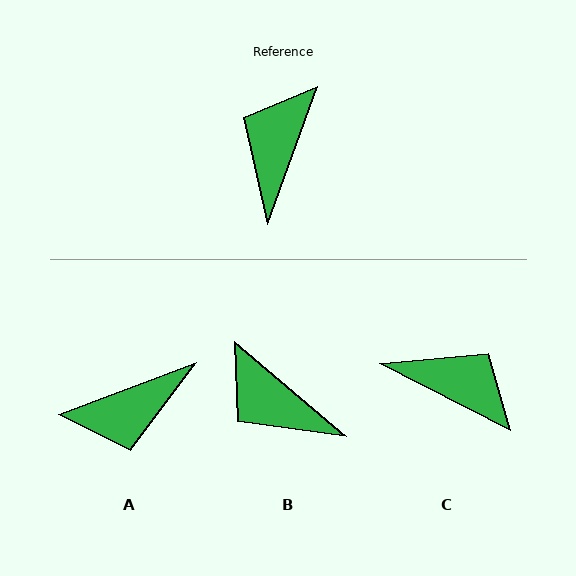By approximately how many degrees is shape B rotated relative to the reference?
Approximately 69 degrees counter-clockwise.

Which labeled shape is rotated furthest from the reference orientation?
A, about 131 degrees away.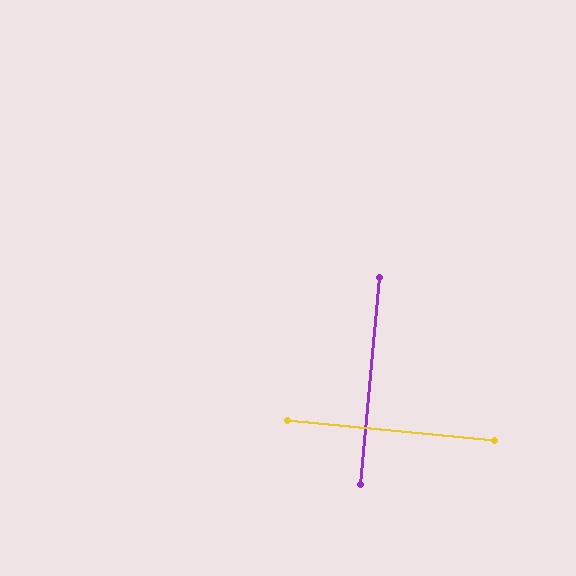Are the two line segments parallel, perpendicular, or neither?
Perpendicular — they meet at approximately 90°.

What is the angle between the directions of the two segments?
Approximately 90 degrees.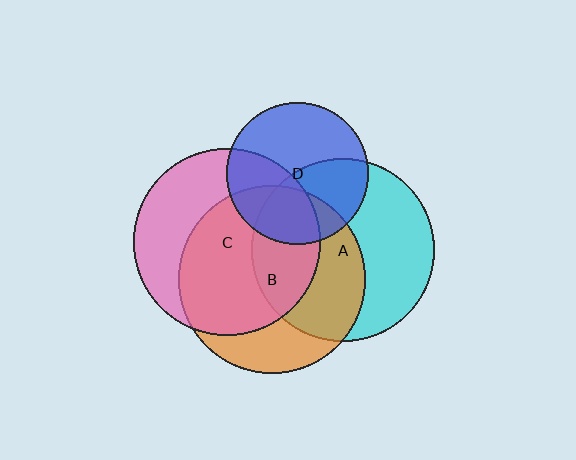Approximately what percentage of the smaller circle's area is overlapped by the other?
Approximately 45%.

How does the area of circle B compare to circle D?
Approximately 1.7 times.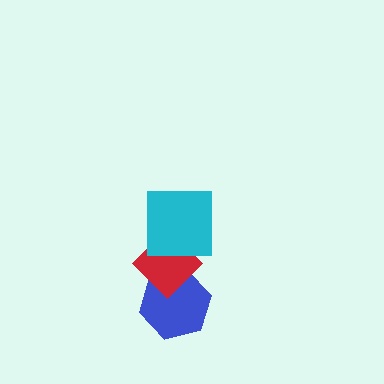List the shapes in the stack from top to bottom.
From top to bottom: the cyan square, the red diamond, the blue hexagon.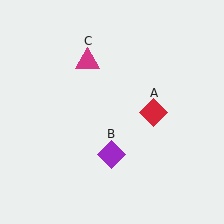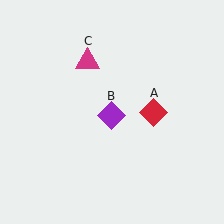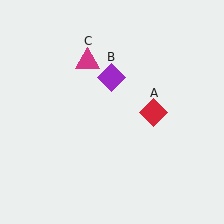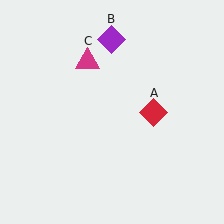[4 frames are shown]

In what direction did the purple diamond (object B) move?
The purple diamond (object B) moved up.